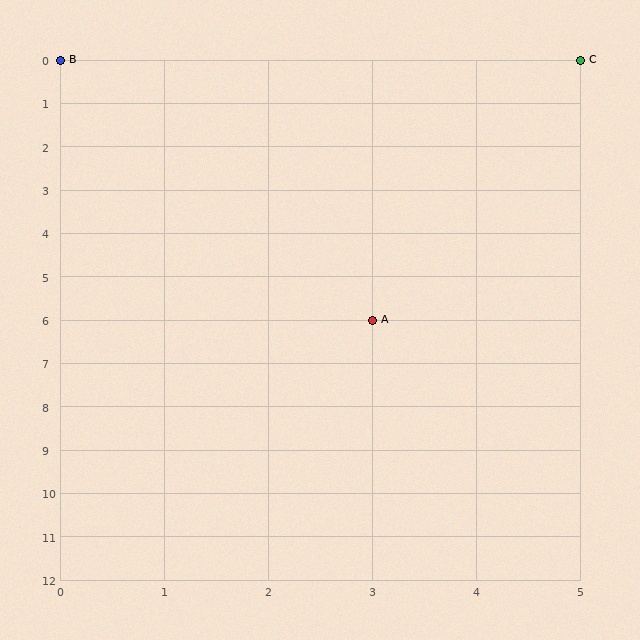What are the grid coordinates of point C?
Point C is at grid coordinates (5, 0).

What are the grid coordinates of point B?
Point B is at grid coordinates (0, 0).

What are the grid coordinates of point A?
Point A is at grid coordinates (3, 6).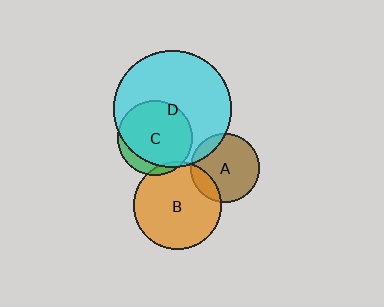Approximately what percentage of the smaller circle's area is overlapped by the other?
Approximately 5%.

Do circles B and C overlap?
Yes.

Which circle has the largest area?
Circle D (cyan).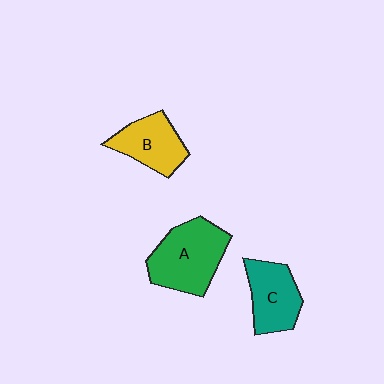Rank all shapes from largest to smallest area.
From largest to smallest: A (green), C (teal), B (yellow).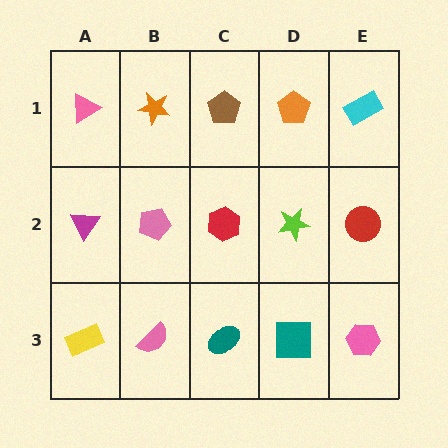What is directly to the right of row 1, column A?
An orange star.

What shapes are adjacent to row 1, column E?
A red circle (row 2, column E), an orange pentagon (row 1, column D).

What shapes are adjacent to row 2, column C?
A brown pentagon (row 1, column C), a teal ellipse (row 3, column C), a pink pentagon (row 2, column B), a lime star (row 2, column D).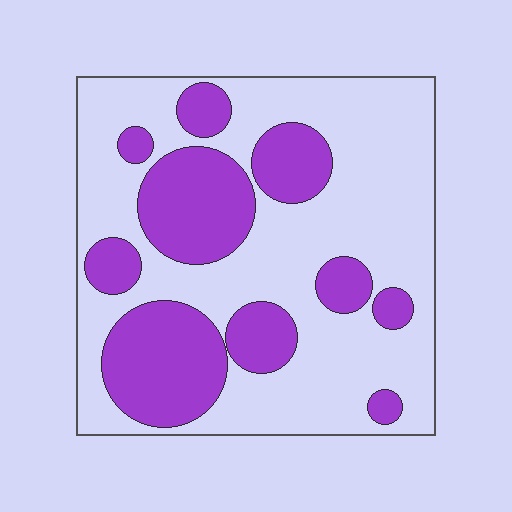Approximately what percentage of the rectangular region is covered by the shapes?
Approximately 35%.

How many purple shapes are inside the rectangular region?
10.